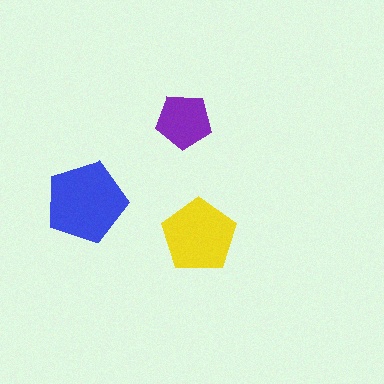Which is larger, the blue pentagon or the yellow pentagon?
The blue one.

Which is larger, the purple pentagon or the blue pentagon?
The blue one.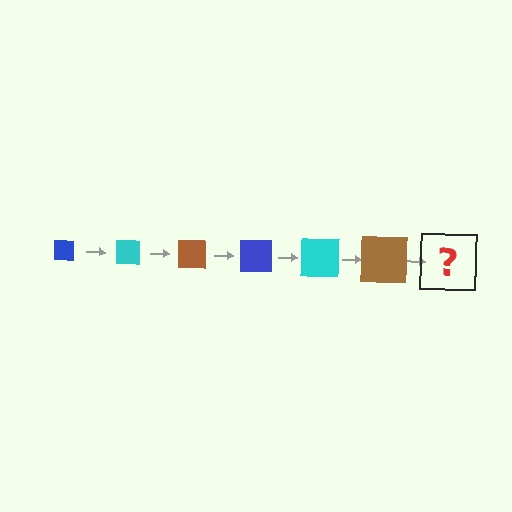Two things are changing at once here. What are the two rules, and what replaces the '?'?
The two rules are that the square grows larger each step and the color cycles through blue, cyan, and brown. The '?' should be a blue square, larger than the previous one.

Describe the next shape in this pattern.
It should be a blue square, larger than the previous one.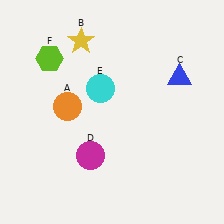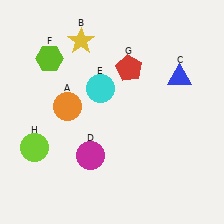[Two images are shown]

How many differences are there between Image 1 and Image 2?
There are 2 differences between the two images.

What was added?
A red pentagon (G), a lime circle (H) were added in Image 2.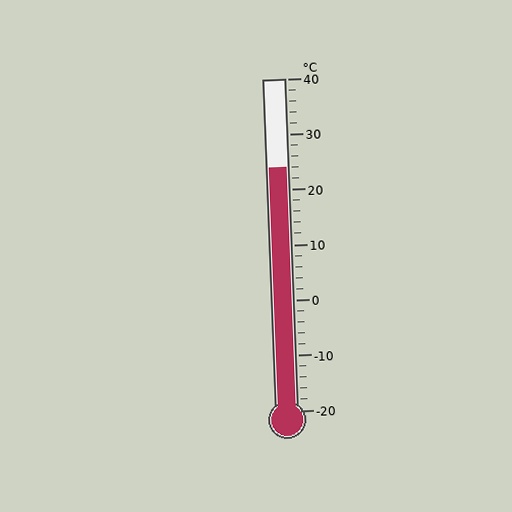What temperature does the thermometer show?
The thermometer shows approximately 24°C.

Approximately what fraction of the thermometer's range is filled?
The thermometer is filled to approximately 75% of its range.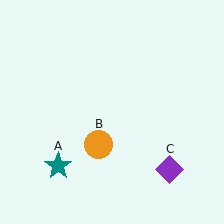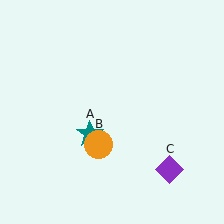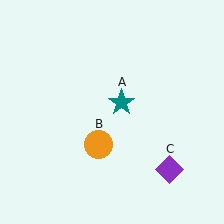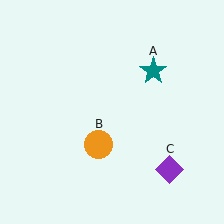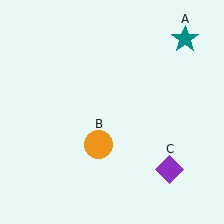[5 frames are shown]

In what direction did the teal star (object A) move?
The teal star (object A) moved up and to the right.